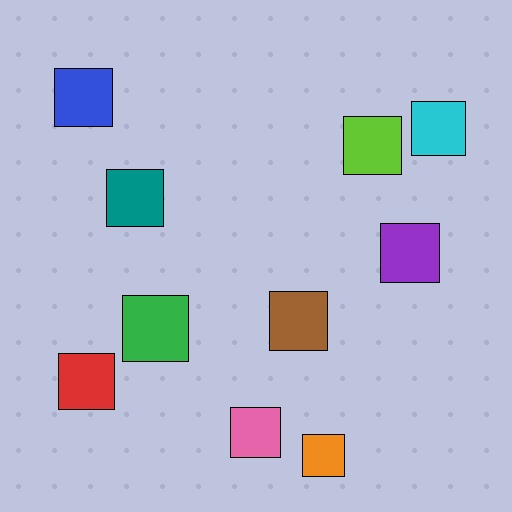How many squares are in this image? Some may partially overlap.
There are 10 squares.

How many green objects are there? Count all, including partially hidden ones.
There is 1 green object.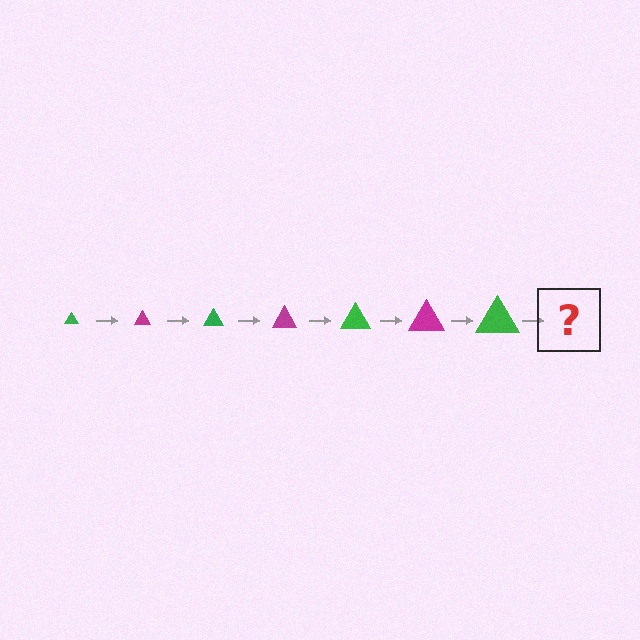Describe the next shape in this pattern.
It should be a magenta triangle, larger than the previous one.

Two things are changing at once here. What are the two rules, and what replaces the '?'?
The two rules are that the triangle grows larger each step and the color cycles through green and magenta. The '?' should be a magenta triangle, larger than the previous one.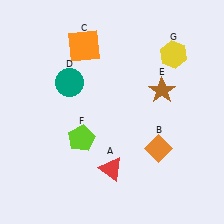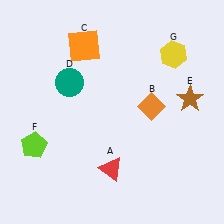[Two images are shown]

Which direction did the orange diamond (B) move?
The orange diamond (B) moved up.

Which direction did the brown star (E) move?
The brown star (E) moved right.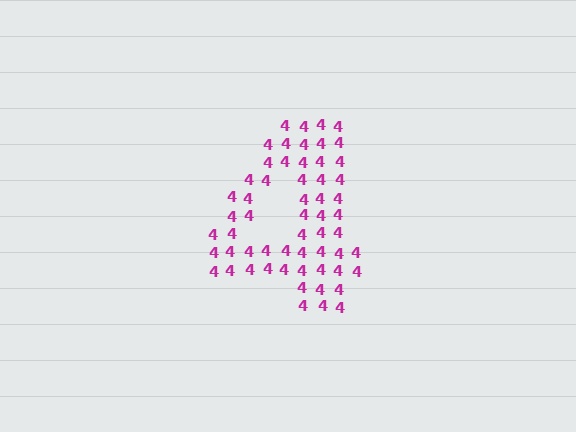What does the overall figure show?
The overall figure shows the digit 4.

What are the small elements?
The small elements are digit 4's.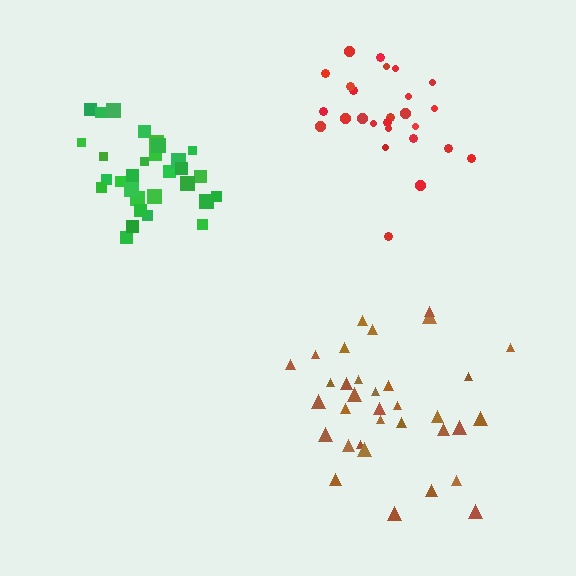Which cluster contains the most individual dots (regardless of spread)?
Brown (34).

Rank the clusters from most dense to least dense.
green, brown, red.